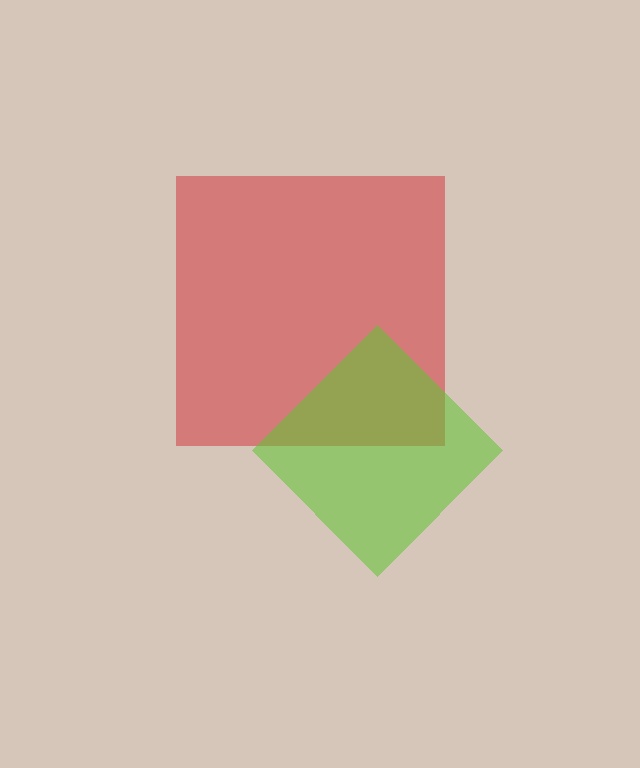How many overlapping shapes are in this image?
There are 2 overlapping shapes in the image.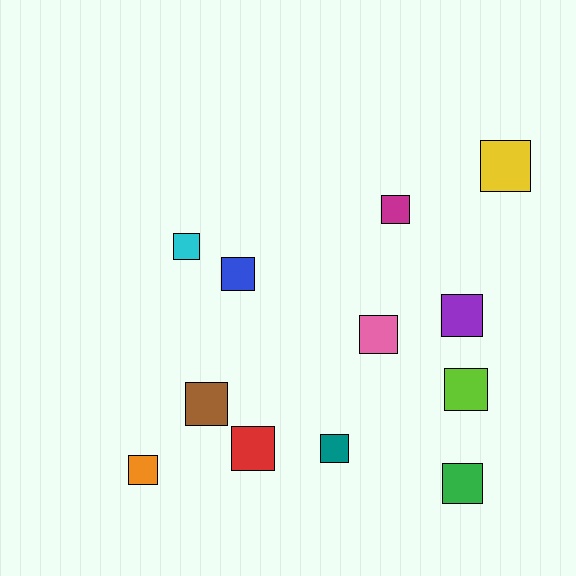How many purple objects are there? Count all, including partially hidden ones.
There is 1 purple object.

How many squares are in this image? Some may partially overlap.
There are 12 squares.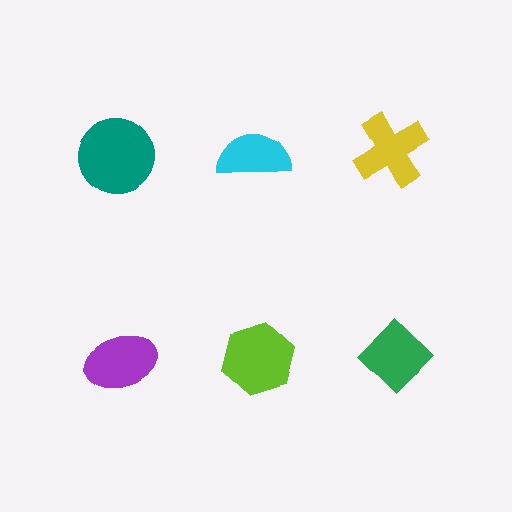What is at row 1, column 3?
A yellow cross.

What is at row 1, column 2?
A cyan semicircle.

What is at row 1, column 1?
A teal circle.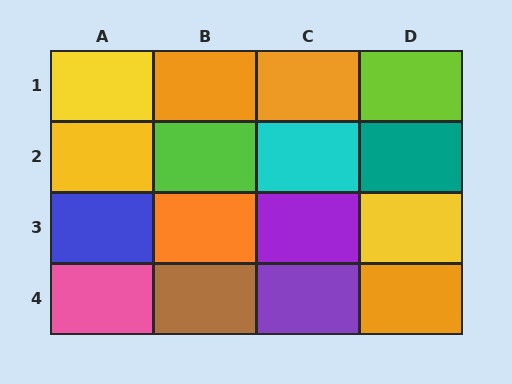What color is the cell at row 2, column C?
Cyan.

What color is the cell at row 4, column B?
Brown.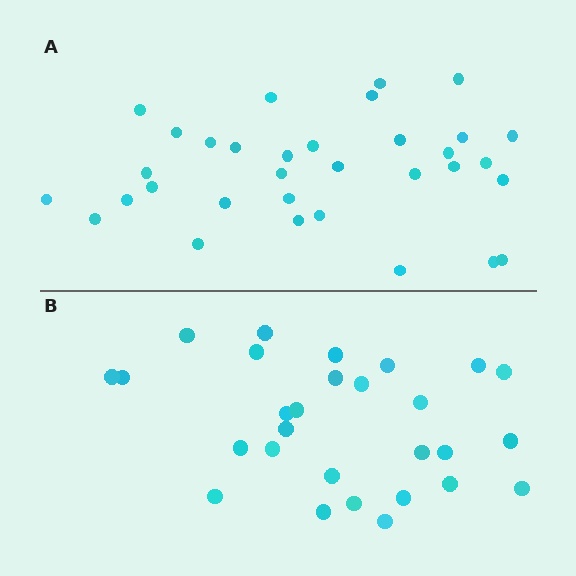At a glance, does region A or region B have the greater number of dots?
Region A (the top region) has more dots.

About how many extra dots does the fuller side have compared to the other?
Region A has about 5 more dots than region B.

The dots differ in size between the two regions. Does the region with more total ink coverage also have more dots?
No. Region B has more total ink coverage because its dots are larger, but region A actually contains more individual dots. Total area can be misleading — the number of items is what matters here.